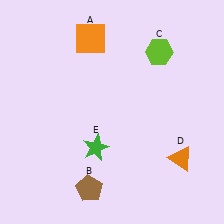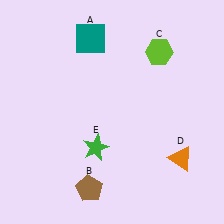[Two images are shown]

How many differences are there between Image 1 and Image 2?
There is 1 difference between the two images.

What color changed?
The square (A) changed from orange in Image 1 to teal in Image 2.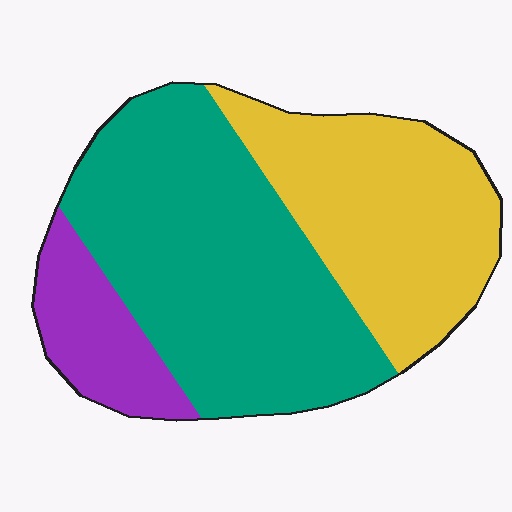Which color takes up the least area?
Purple, at roughly 15%.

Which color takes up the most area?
Teal, at roughly 50%.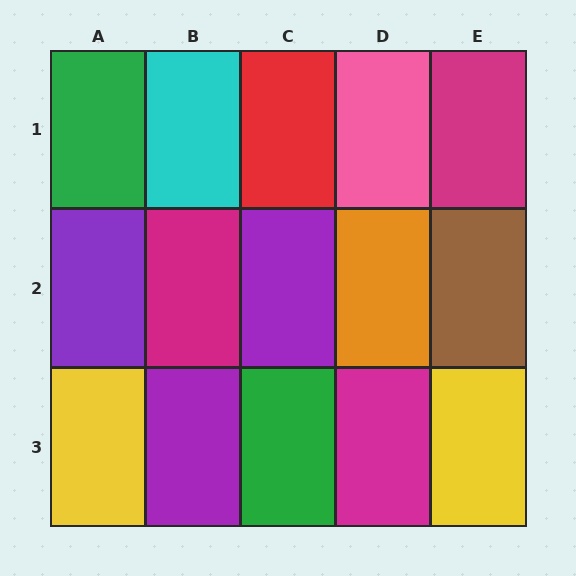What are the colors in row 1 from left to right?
Green, cyan, red, pink, magenta.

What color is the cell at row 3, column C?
Green.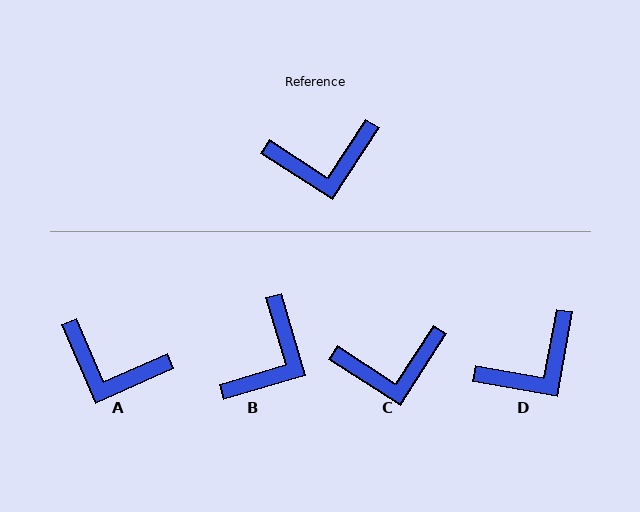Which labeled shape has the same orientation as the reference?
C.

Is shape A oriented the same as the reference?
No, it is off by about 34 degrees.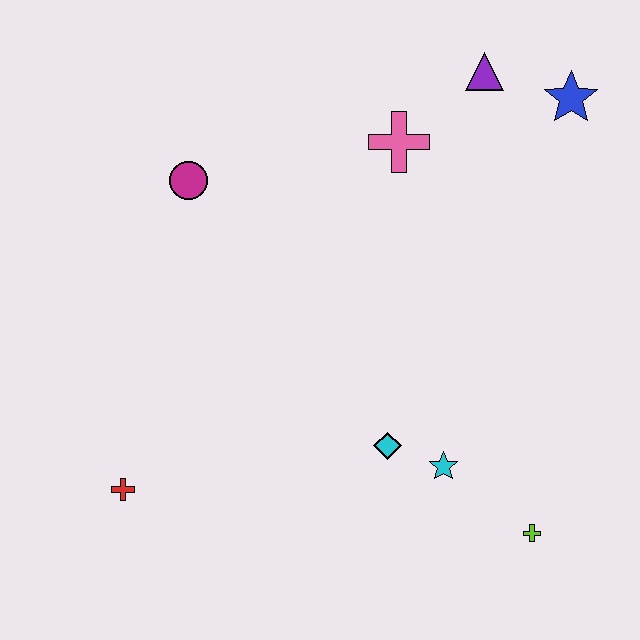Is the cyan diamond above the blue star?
No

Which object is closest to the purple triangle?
The blue star is closest to the purple triangle.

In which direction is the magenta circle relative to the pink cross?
The magenta circle is to the left of the pink cross.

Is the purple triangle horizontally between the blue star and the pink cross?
Yes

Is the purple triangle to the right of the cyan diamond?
Yes